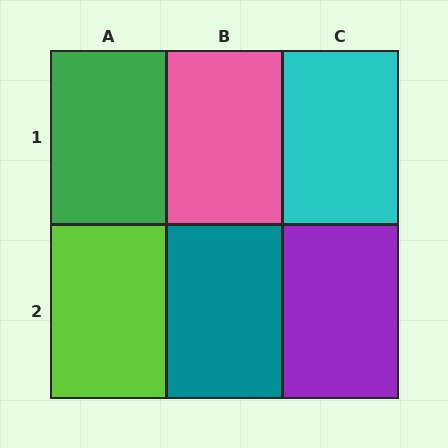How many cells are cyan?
1 cell is cyan.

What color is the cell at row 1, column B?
Pink.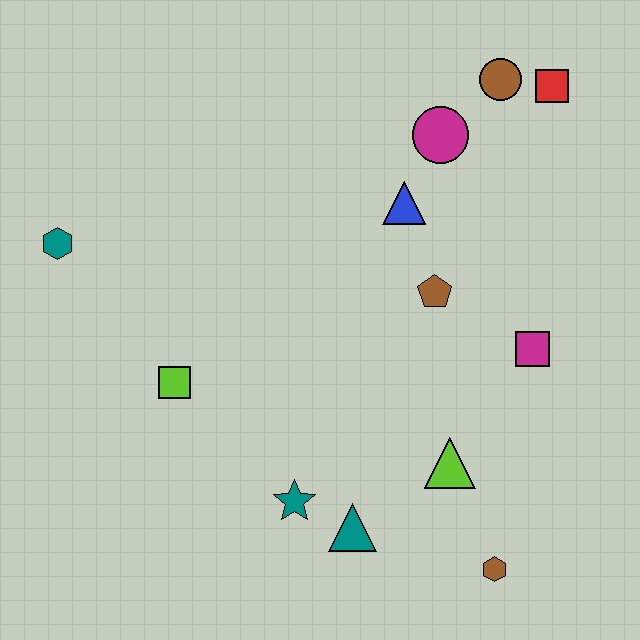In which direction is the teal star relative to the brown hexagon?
The teal star is to the left of the brown hexagon.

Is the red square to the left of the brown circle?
No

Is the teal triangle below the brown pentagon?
Yes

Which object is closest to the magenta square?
The brown pentagon is closest to the magenta square.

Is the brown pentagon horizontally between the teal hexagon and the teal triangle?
No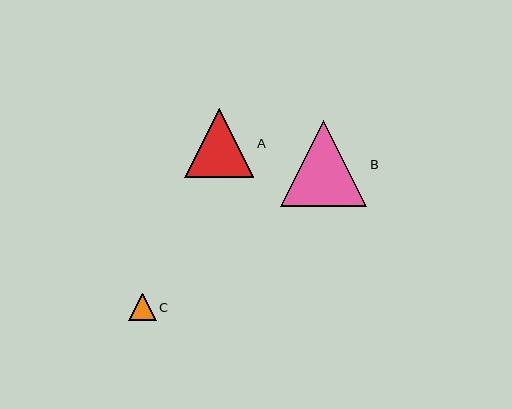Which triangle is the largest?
Triangle B is the largest with a size of approximately 86 pixels.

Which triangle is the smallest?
Triangle C is the smallest with a size of approximately 27 pixels.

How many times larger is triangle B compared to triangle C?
Triangle B is approximately 3.1 times the size of triangle C.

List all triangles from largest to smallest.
From largest to smallest: B, A, C.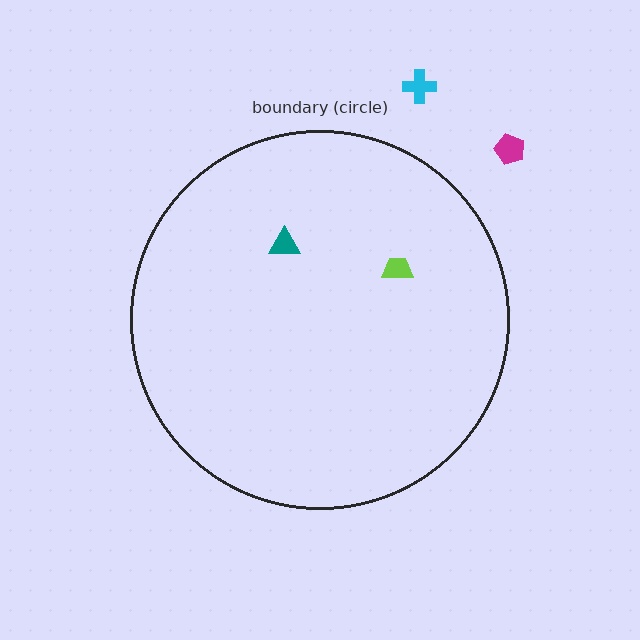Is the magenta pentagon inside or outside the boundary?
Outside.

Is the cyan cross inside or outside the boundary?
Outside.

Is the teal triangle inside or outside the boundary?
Inside.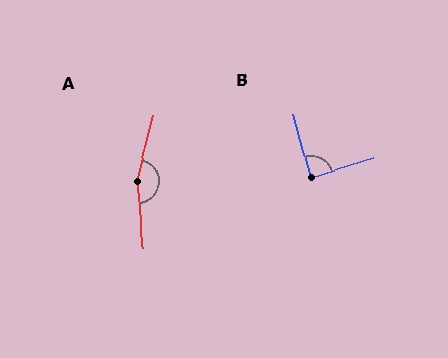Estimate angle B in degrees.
Approximately 88 degrees.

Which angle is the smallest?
B, at approximately 88 degrees.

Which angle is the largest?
A, at approximately 161 degrees.